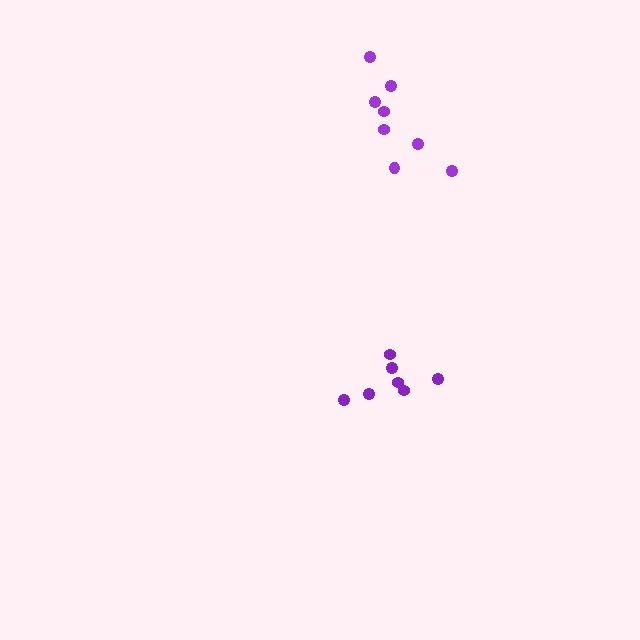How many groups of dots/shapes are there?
There are 2 groups.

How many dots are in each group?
Group 1: 8 dots, Group 2: 7 dots (15 total).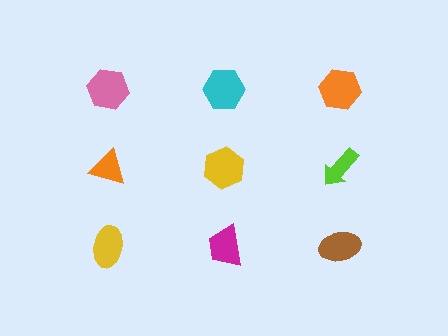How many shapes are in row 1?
3 shapes.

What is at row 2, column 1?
An orange triangle.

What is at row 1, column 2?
A cyan hexagon.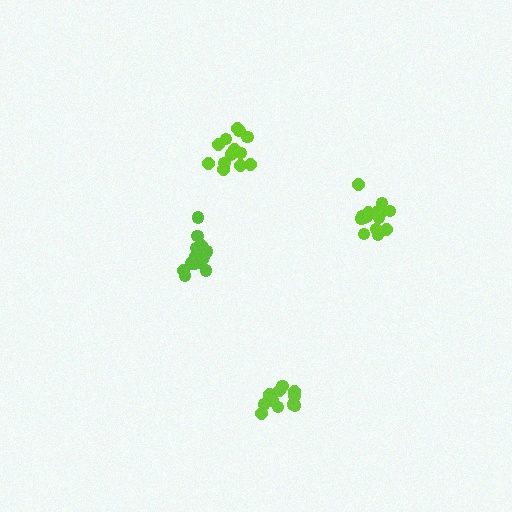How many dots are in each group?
Group 1: 16 dots, Group 2: 18 dots, Group 3: 13 dots, Group 4: 14 dots (61 total).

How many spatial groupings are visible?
There are 4 spatial groupings.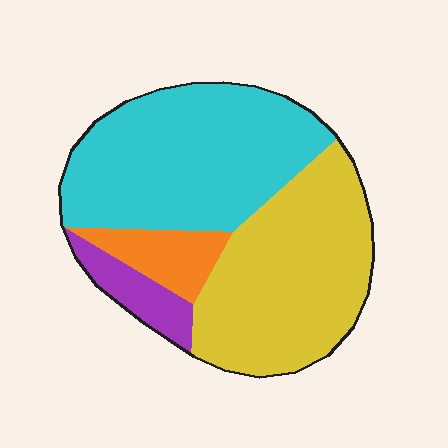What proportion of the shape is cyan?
Cyan covers around 45% of the shape.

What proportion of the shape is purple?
Purple takes up less than a quarter of the shape.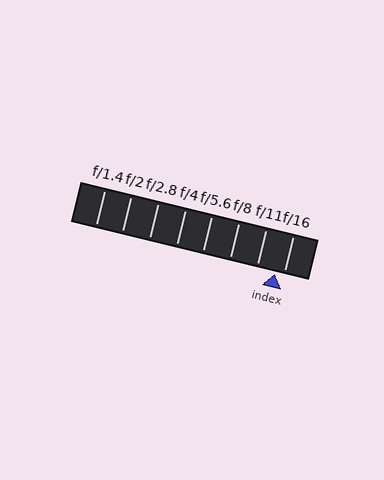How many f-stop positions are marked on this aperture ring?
There are 8 f-stop positions marked.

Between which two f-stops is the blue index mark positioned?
The index mark is between f/11 and f/16.